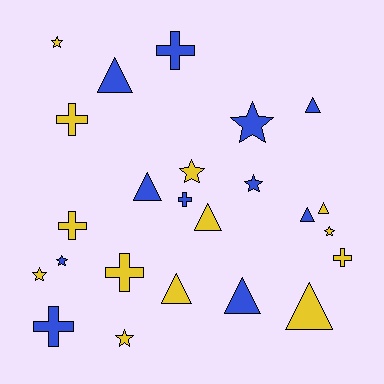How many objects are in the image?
There are 24 objects.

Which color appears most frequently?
Yellow, with 13 objects.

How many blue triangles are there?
There are 5 blue triangles.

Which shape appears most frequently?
Triangle, with 9 objects.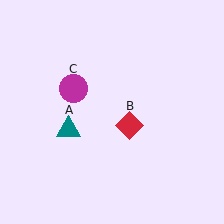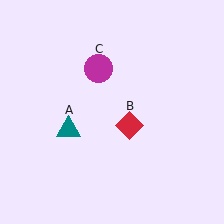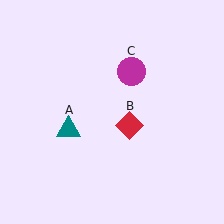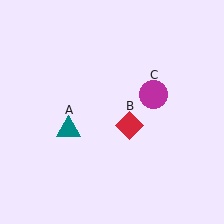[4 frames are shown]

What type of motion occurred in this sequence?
The magenta circle (object C) rotated clockwise around the center of the scene.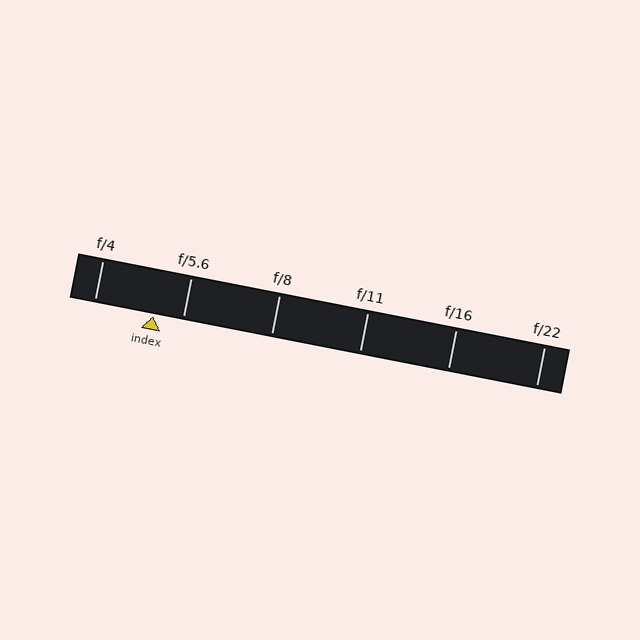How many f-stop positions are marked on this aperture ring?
There are 6 f-stop positions marked.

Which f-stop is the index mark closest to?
The index mark is closest to f/5.6.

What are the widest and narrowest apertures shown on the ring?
The widest aperture shown is f/4 and the narrowest is f/22.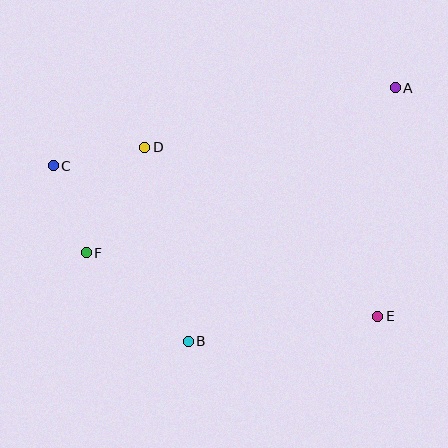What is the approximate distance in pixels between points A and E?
The distance between A and E is approximately 229 pixels.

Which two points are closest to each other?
Points C and F are closest to each other.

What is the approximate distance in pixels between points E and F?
The distance between E and F is approximately 298 pixels.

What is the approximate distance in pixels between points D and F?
The distance between D and F is approximately 120 pixels.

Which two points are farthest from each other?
Points C and E are farthest from each other.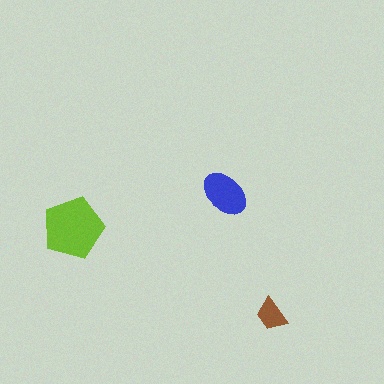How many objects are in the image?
There are 3 objects in the image.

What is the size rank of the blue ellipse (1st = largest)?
2nd.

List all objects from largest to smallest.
The lime pentagon, the blue ellipse, the brown trapezoid.